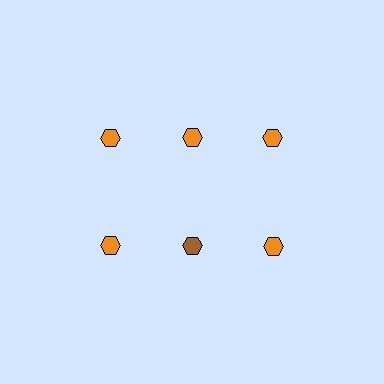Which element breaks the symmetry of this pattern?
The brown hexagon in the second row, second from left column breaks the symmetry. All other shapes are orange hexagons.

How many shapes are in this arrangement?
There are 6 shapes arranged in a grid pattern.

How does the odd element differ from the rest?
It has a different color: brown instead of orange.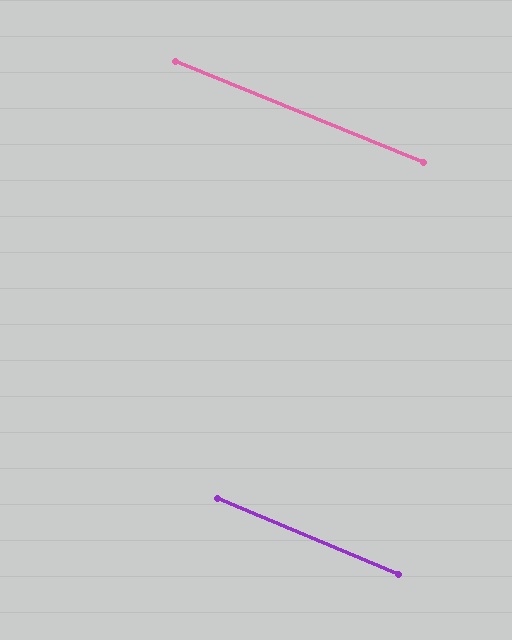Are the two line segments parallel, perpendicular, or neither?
Parallel — their directions differ by only 0.7°.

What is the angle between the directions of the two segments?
Approximately 1 degree.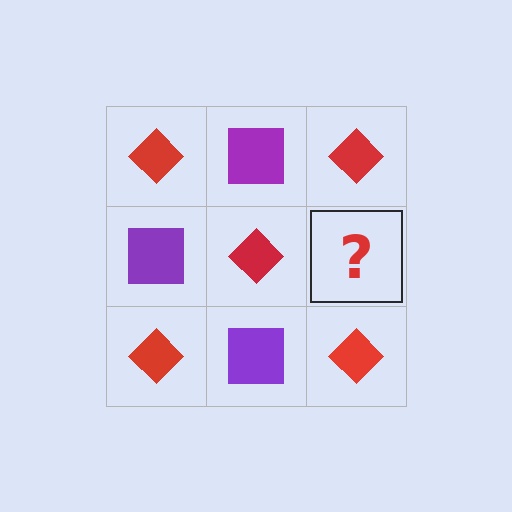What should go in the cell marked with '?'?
The missing cell should contain a purple square.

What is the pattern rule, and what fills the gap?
The rule is that it alternates red diamond and purple square in a checkerboard pattern. The gap should be filled with a purple square.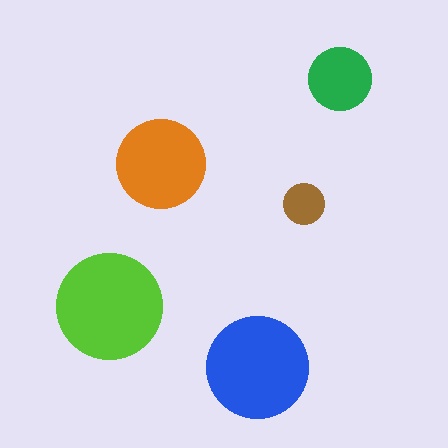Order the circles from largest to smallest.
the lime one, the blue one, the orange one, the green one, the brown one.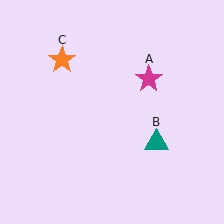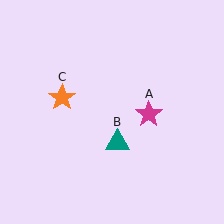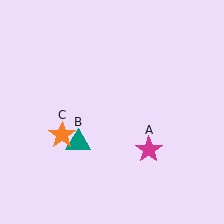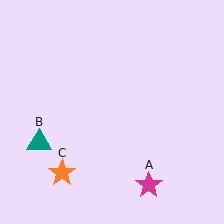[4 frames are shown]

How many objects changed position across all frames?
3 objects changed position: magenta star (object A), teal triangle (object B), orange star (object C).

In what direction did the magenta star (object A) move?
The magenta star (object A) moved down.